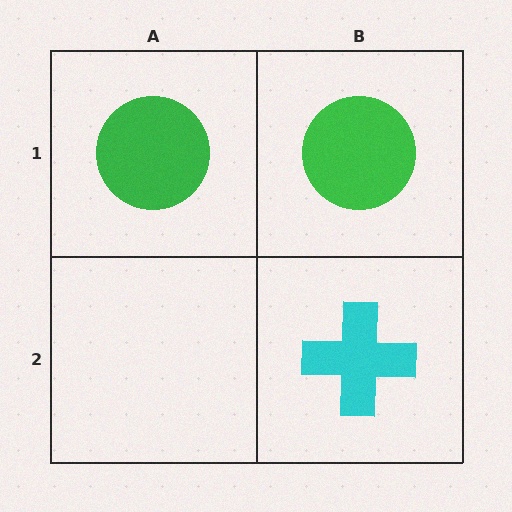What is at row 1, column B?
A green circle.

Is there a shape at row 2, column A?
No, that cell is empty.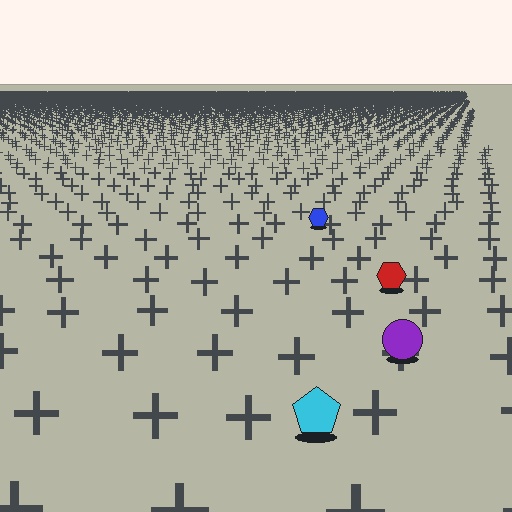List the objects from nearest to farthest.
From nearest to farthest: the cyan pentagon, the purple circle, the red hexagon, the blue hexagon.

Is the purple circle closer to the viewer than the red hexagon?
Yes. The purple circle is closer — you can tell from the texture gradient: the ground texture is coarser near it.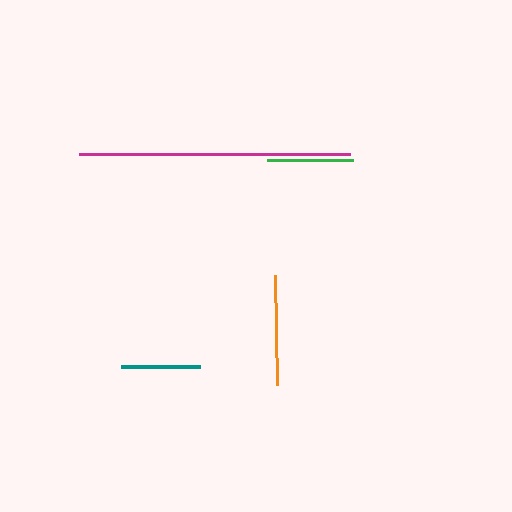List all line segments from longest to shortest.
From longest to shortest: magenta, orange, green, teal.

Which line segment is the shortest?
The teal line is the shortest at approximately 79 pixels.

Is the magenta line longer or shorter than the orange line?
The magenta line is longer than the orange line.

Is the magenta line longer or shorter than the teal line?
The magenta line is longer than the teal line.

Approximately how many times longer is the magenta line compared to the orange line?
The magenta line is approximately 2.4 times the length of the orange line.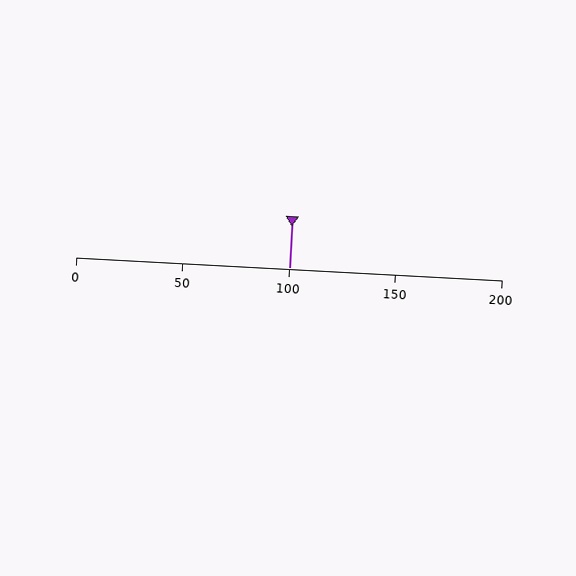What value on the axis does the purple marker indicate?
The marker indicates approximately 100.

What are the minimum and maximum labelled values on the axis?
The axis runs from 0 to 200.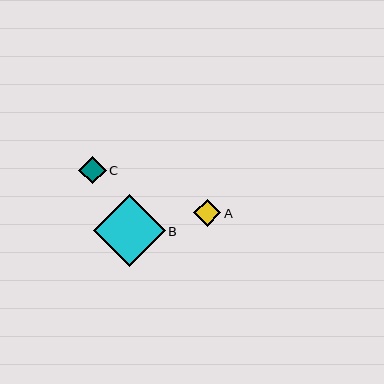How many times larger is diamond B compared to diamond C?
Diamond B is approximately 2.6 times the size of diamond C.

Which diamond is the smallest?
Diamond A is the smallest with a size of approximately 27 pixels.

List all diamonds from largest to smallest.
From largest to smallest: B, C, A.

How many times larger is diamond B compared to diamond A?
Diamond B is approximately 2.6 times the size of diamond A.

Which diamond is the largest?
Diamond B is the largest with a size of approximately 71 pixels.